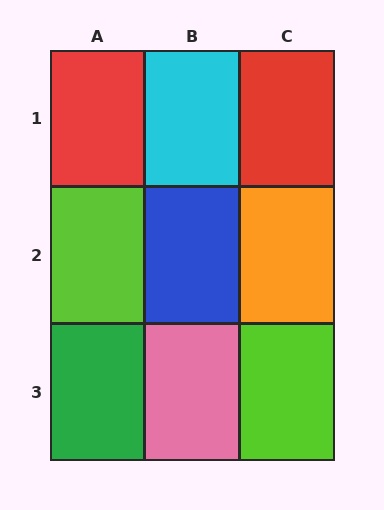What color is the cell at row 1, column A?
Red.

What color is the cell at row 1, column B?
Cyan.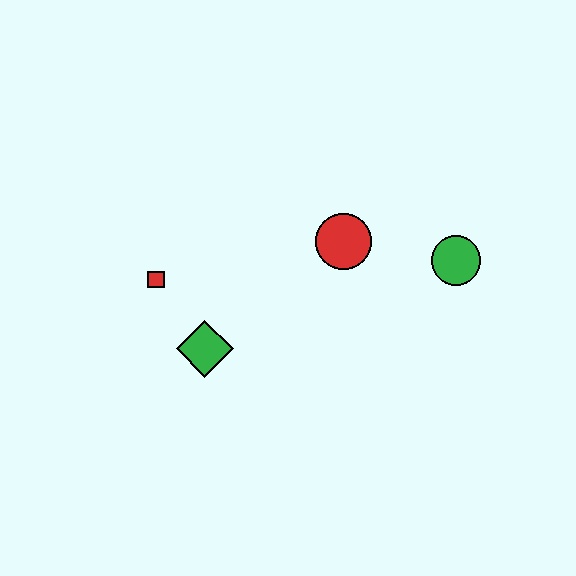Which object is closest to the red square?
The green diamond is closest to the red square.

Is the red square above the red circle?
No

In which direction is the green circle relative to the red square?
The green circle is to the right of the red square.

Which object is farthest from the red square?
The green circle is farthest from the red square.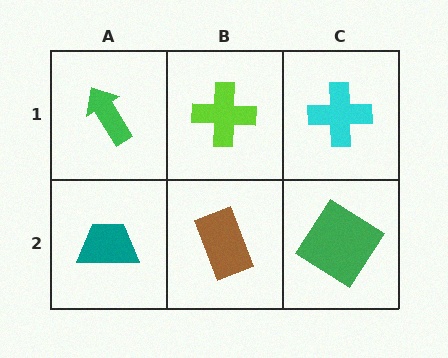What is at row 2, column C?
A green diamond.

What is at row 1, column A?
A green arrow.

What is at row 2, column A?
A teal trapezoid.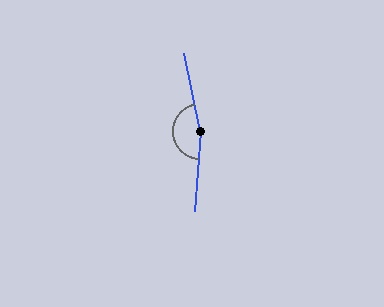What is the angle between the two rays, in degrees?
Approximately 164 degrees.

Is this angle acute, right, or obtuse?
It is obtuse.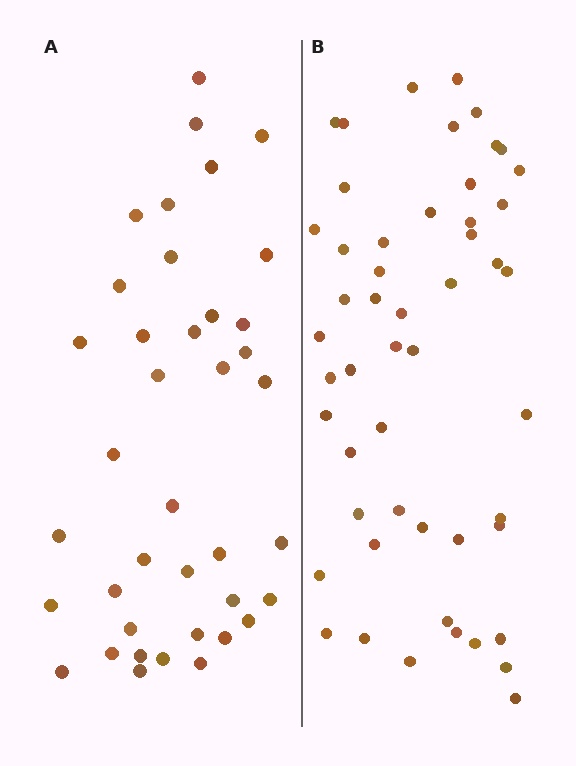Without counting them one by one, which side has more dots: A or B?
Region B (the right region) has more dots.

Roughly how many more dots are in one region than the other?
Region B has roughly 12 or so more dots than region A.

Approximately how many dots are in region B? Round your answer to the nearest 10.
About 50 dots. (The exact count is 51, which rounds to 50.)